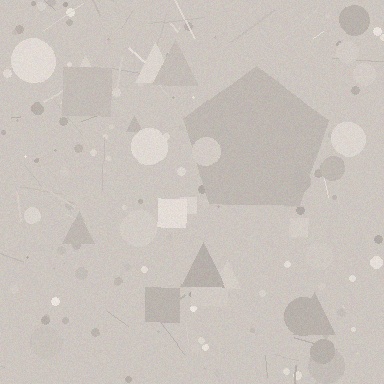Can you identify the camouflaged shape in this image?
The camouflaged shape is a pentagon.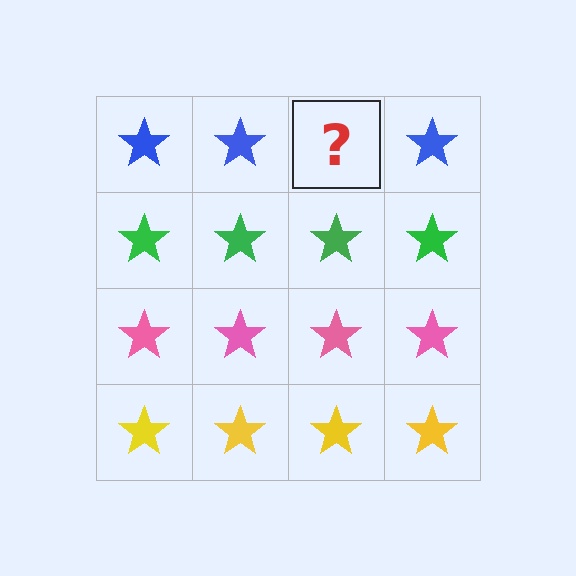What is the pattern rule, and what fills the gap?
The rule is that each row has a consistent color. The gap should be filled with a blue star.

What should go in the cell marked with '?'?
The missing cell should contain a blue star.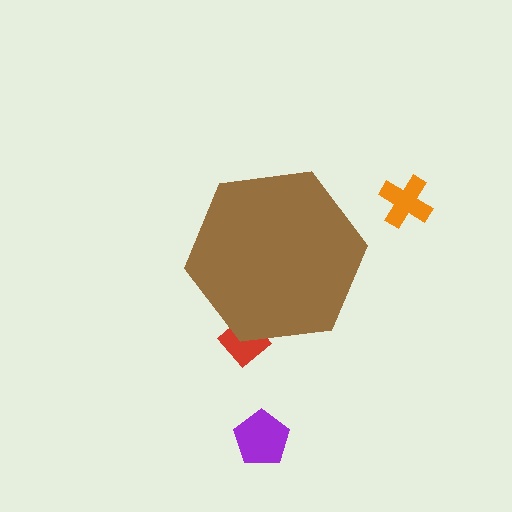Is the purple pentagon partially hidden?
No, the purple pentagon is fully visible.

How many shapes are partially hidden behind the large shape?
1 shape is partially hidden.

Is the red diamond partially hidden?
Yes, the red diamond is partially hidden behind the brown hexagon.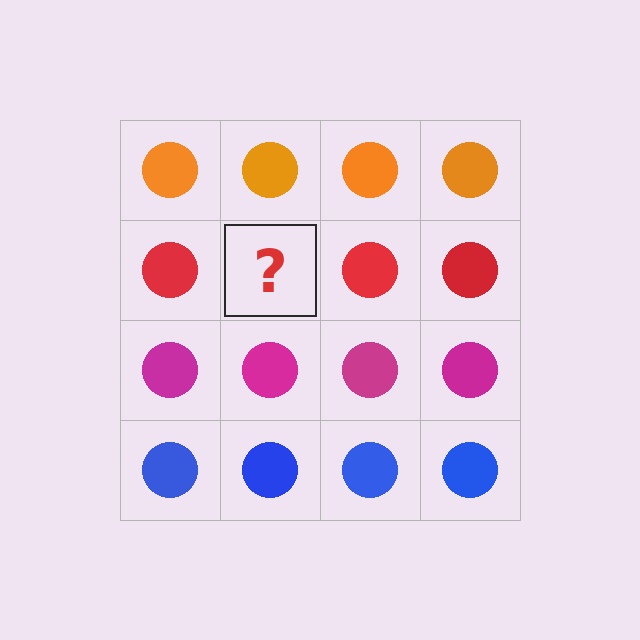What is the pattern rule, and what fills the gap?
The rule is that each row has a consistent color. The gap should be filled with a red circle.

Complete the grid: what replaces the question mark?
The question mark should be replaced with a red circle.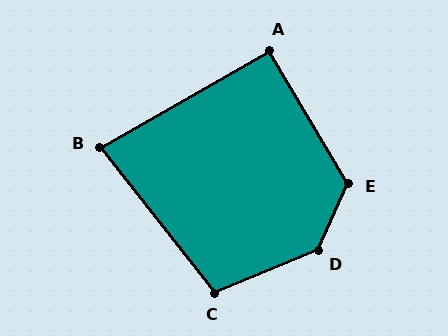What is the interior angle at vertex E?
Approximately 125 degrees (obtuse).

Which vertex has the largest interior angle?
D, at approximately 136 degrees.